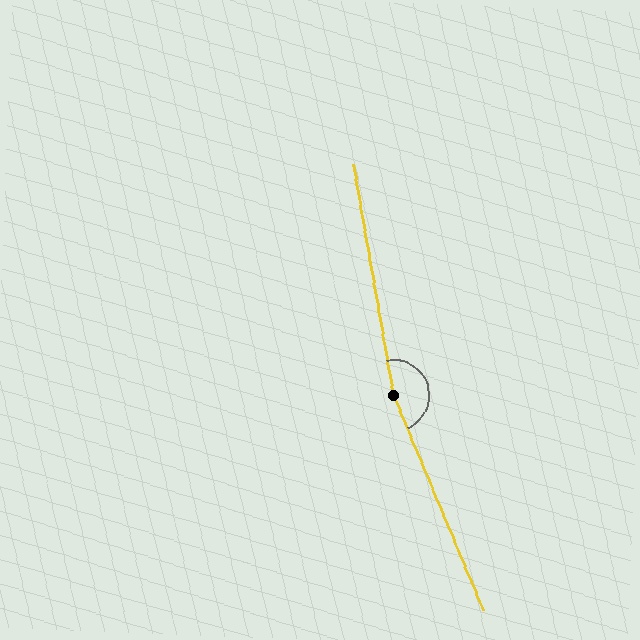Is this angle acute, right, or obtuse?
It is obtuse.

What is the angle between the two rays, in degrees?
Approximately 167 degrees.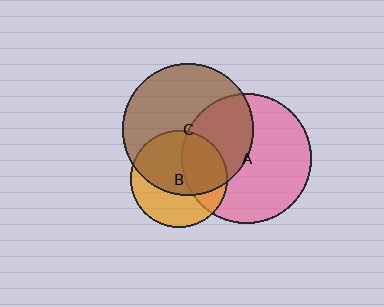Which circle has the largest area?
Circle C (brown).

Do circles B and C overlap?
Yes.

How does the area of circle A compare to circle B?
Approximately 1.8 times.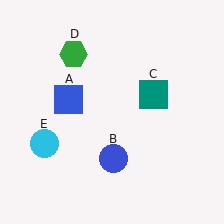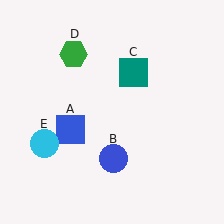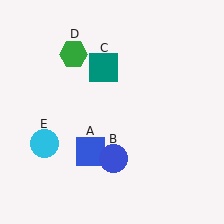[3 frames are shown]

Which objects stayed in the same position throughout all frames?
Blue circle (object B) and green hexagon (object D) and cyan circle (object E) remained stationary.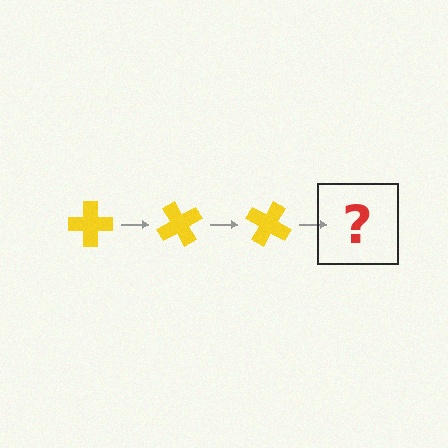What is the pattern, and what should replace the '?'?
The pattern is that the cross rotates 60 degrees each step. The '?' should be a yellow cross rotated 180 degrees.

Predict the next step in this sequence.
The next step is a yellow cross rotated 180 degrees.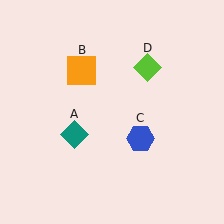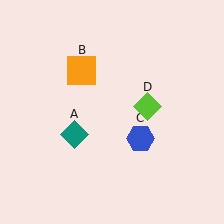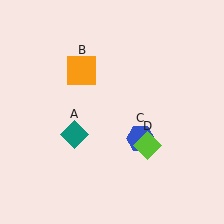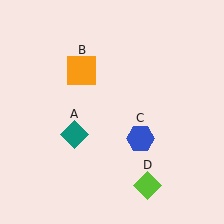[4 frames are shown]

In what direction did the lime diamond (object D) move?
The lime diamond (object D) moved down.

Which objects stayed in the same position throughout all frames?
Teal diamond (object A) and orange square (object B) and blue hexagon (object C) remained stationary.